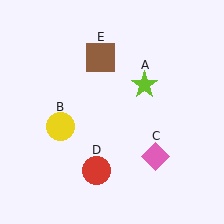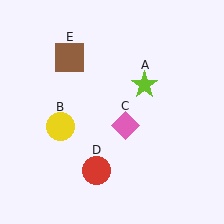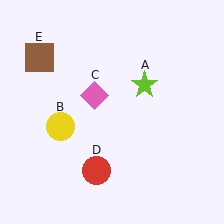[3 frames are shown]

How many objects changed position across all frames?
2 objects changed position: pink diamond (object C), brown square (object E).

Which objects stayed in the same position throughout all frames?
Lime star (object A) and yellow circle (object B) and red circle (object D) remained stationary.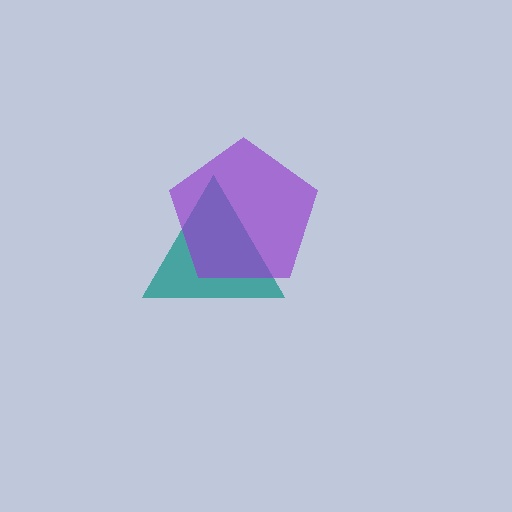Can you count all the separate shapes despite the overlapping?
Yes, there are 2 separate shapes.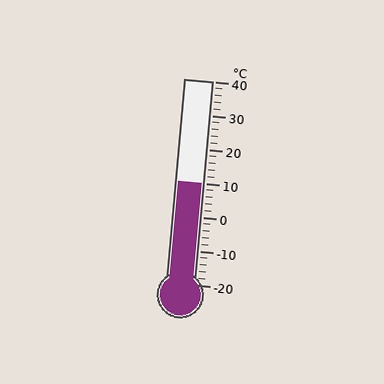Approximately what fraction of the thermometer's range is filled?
The thermometer is filled to approximately 50% of its range.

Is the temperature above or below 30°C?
The temperature is below 30°C.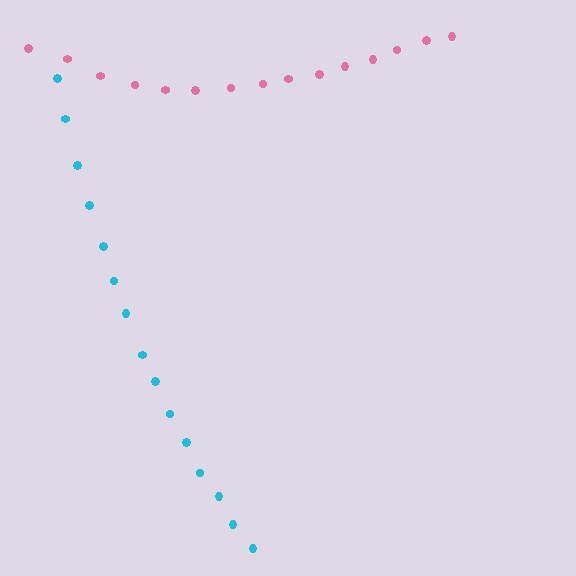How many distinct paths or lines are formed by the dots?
There are 2 distinct paths.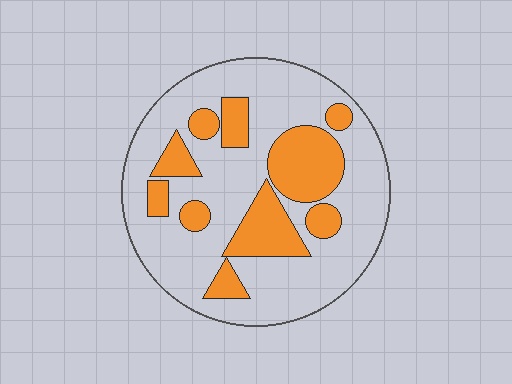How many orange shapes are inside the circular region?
10.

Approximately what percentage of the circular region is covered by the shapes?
Approximately 30%.